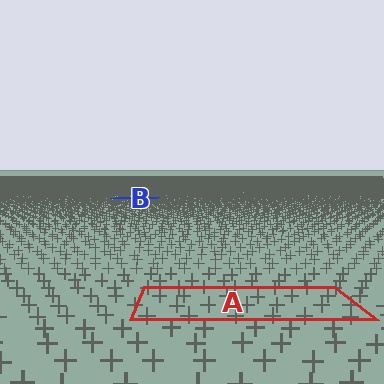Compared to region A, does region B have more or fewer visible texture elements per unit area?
Region B has more texture elements per unit area — they are packed more densely because it is farther away.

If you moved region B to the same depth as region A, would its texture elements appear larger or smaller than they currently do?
They would appear larger. At a closer depth, the same texture elements are projected at a bigger on-screen size.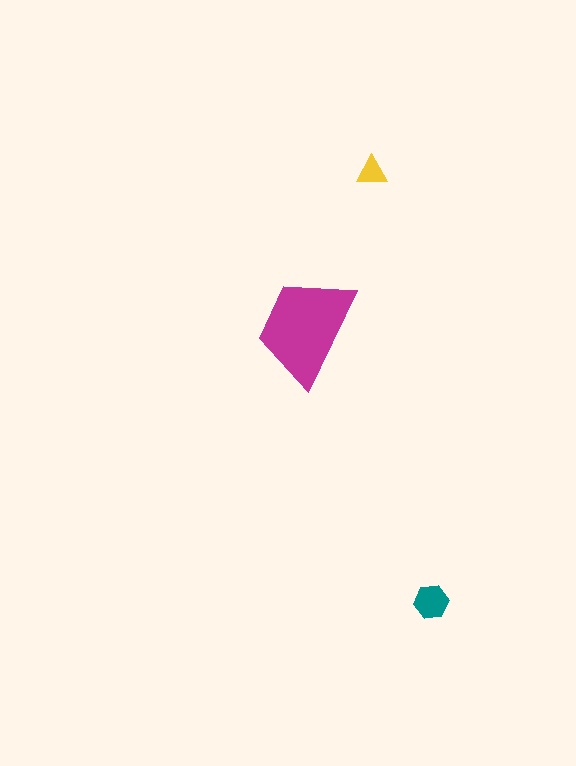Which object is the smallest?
The yellow triangle.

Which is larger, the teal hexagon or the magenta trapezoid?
The magenta trapezoid.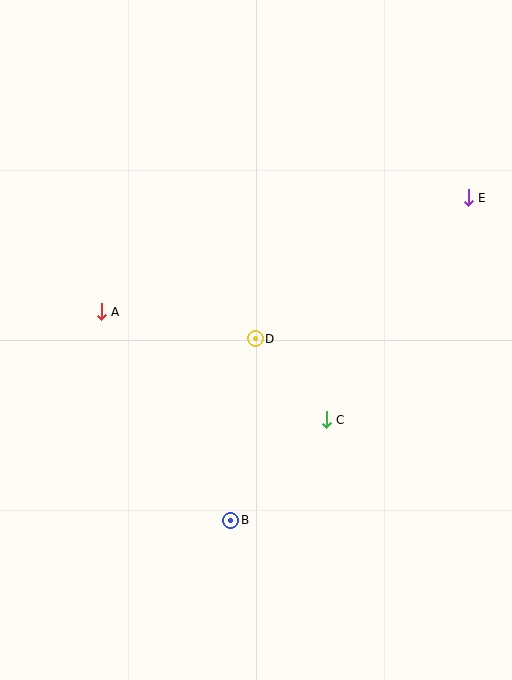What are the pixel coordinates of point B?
Point B is at (231, 520).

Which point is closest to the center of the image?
Point D at (255, 339) is closest to the center.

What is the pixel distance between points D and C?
The distance between D and C is 108 pixels.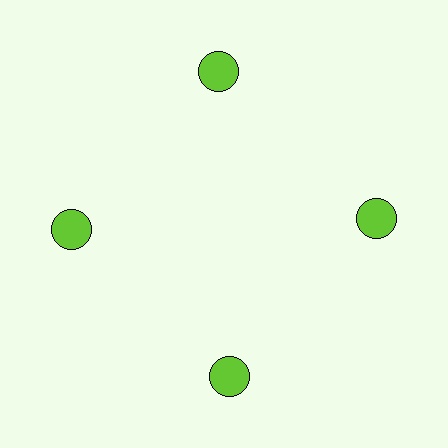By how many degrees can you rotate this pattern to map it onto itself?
The pattern maps onto itself every 90 degrees of rotation.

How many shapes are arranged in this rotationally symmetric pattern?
There are 4 shapes, arranged in 4 groups of 1.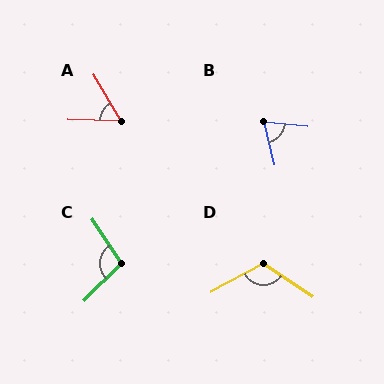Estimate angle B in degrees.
Approximately 71 degrees.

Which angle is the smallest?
A, at approximately 57 degrees.